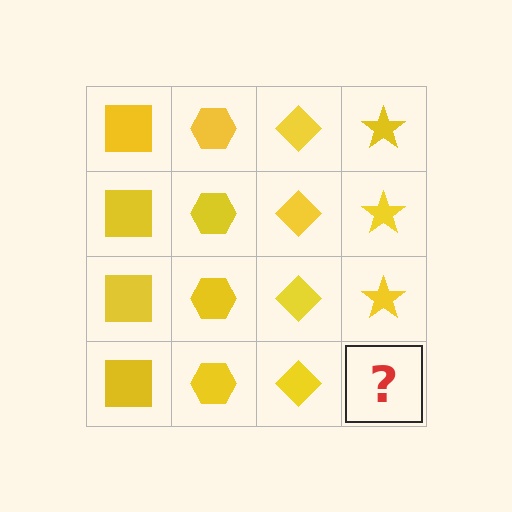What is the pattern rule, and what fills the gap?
The rule is that each column has a consistent shape. The gap should be filled with a yellow star.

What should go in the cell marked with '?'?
The missing cell should contain a yellow star.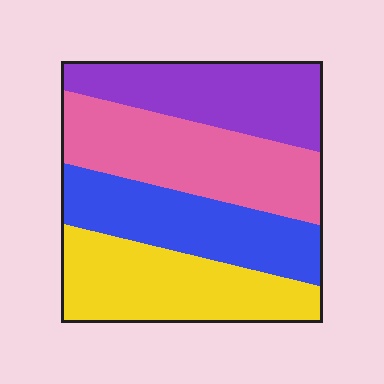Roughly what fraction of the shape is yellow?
Yellow covers 26% of the shape.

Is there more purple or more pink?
Pink.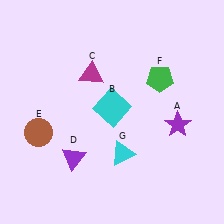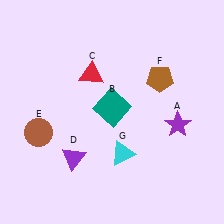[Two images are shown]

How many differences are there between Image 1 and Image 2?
There are 3 differences between the two images.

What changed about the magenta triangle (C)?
In Image 1, C is magenta. In Image 2, it changed to red.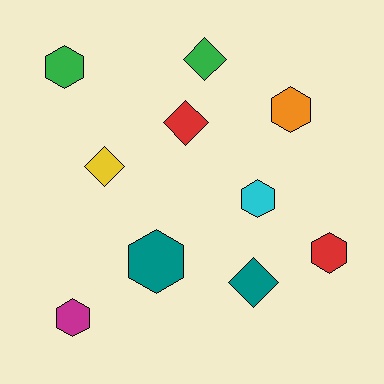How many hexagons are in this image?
There are 6 hexagons.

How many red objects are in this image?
There are 2 red objects.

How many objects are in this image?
There are 10 objects.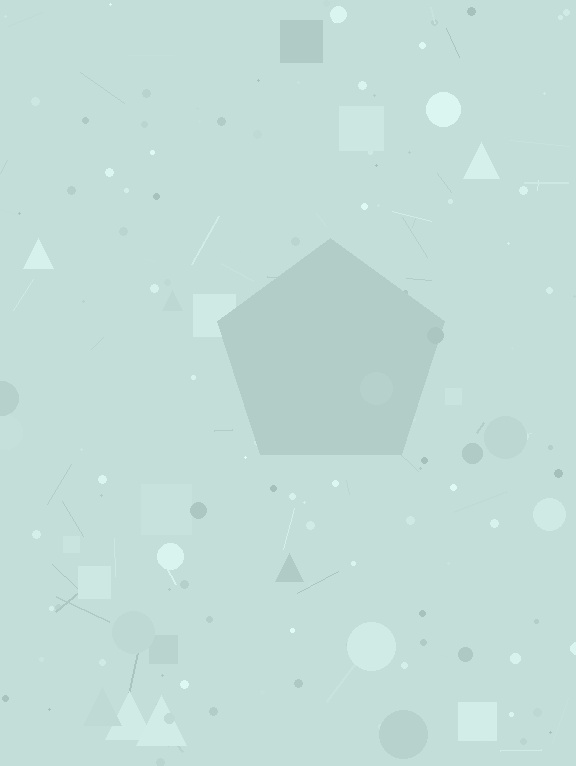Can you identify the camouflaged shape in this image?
The camouflaged shape is a pentagon.